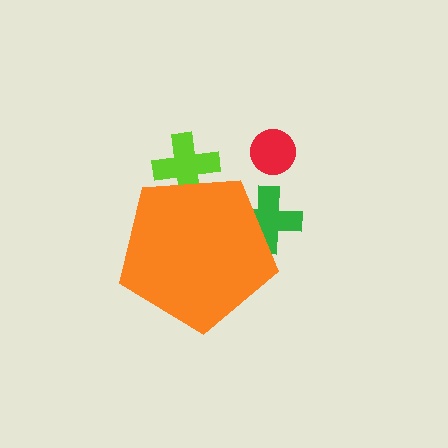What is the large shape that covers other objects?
An orange pentagon.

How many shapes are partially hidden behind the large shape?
2 shapes are partially hidden.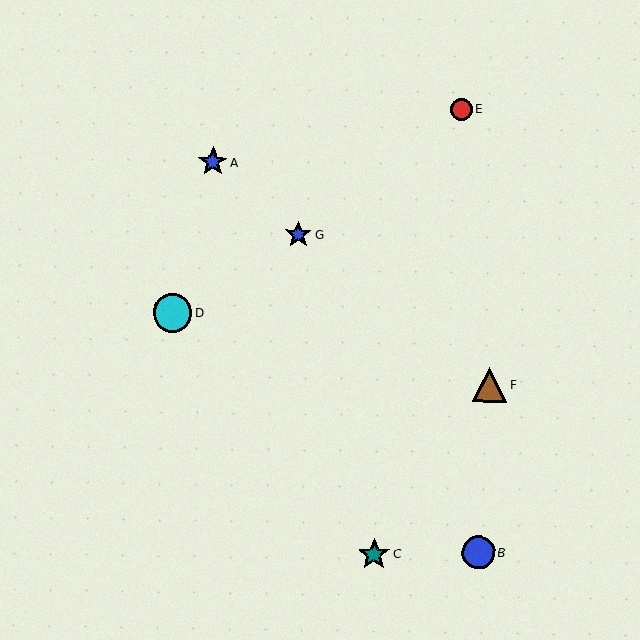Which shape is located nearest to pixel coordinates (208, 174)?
The blue star (labeled A) at (213, 162) is nearest to that location.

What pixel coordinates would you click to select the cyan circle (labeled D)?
Click at (173, 313) to select the cyan circle D.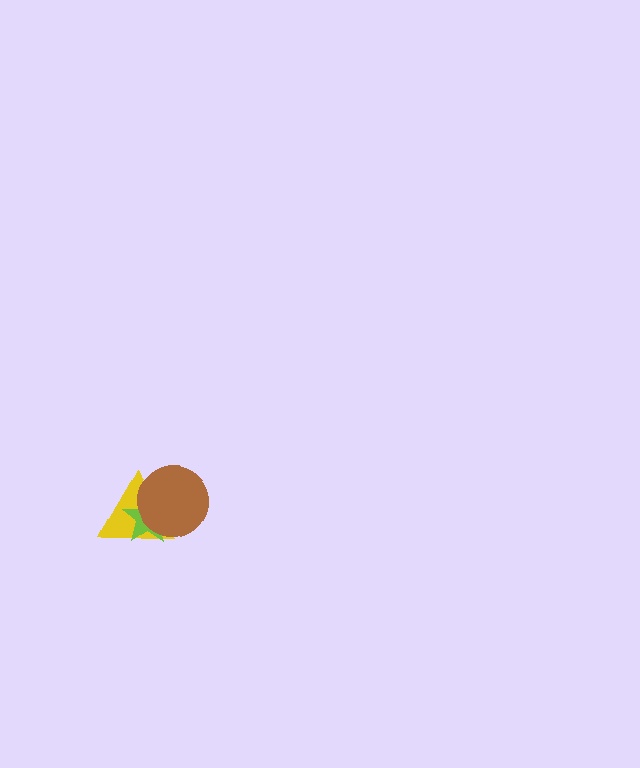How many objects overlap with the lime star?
2 objects overlap with the lime star.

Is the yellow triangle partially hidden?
Yes, it is partially covered by another shape.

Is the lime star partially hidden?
Yes, it is partially covered by another shape.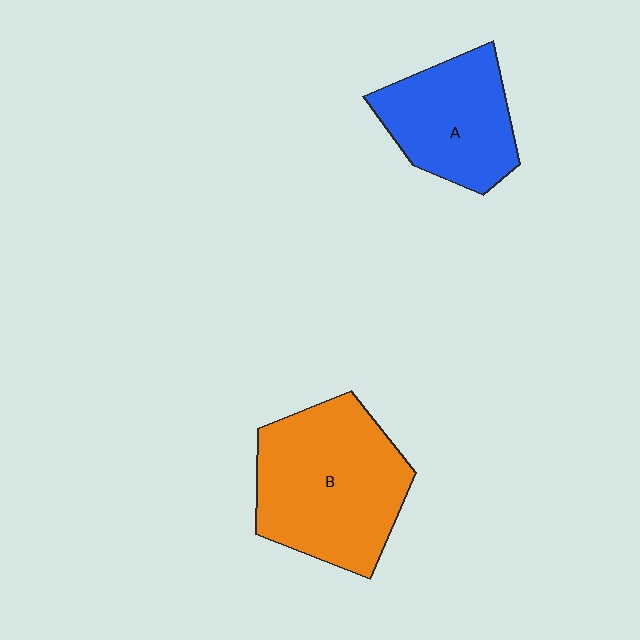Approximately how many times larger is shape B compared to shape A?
Approximately 1.4 times.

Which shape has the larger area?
Shape B (orange).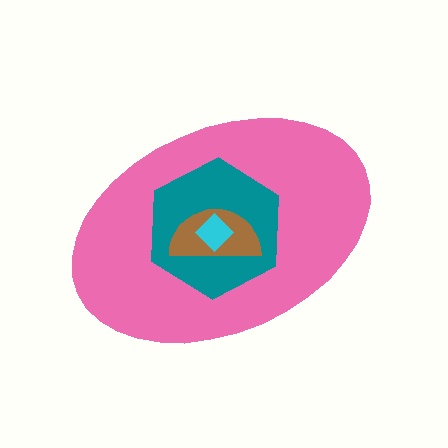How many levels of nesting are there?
4.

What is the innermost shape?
The cyan diamond.